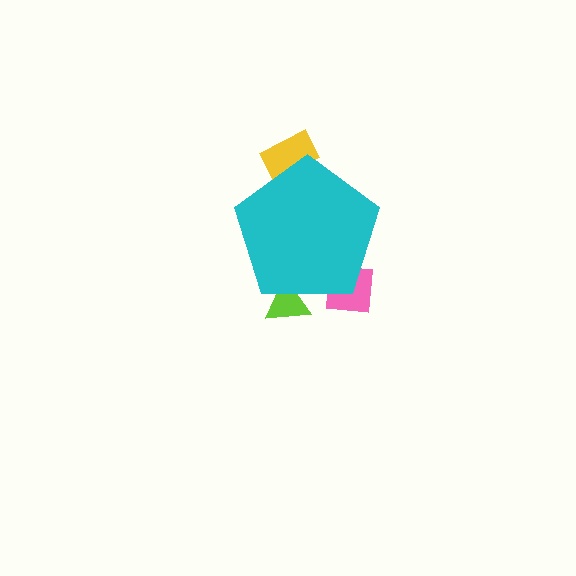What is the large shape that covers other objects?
A cyan pentagon.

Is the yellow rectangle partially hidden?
Yes, the yellow rectangle is partially hidden behind the cyan pentagon.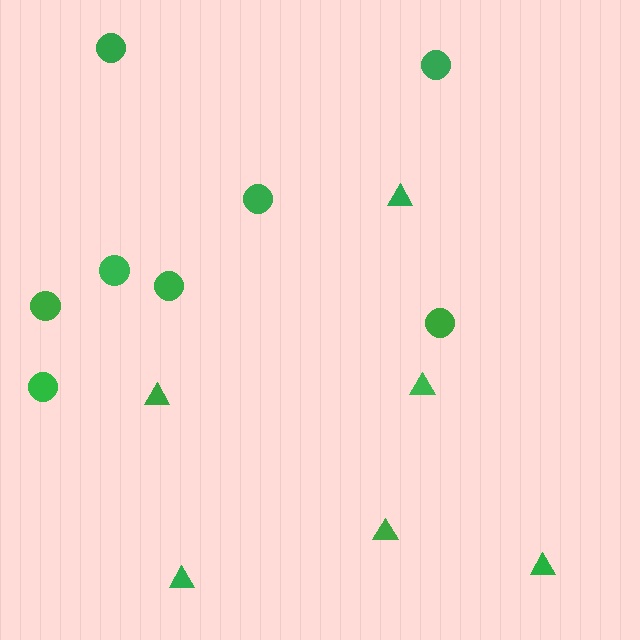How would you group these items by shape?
There are 2 groups: one group of circles (8) and one group of triangles (6).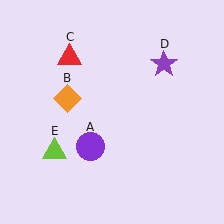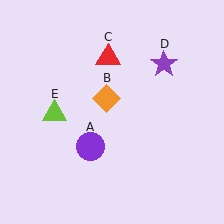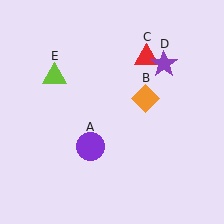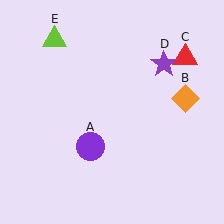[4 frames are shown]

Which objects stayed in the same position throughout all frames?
Purple circle (object A) and purple star (object D) remained stationary.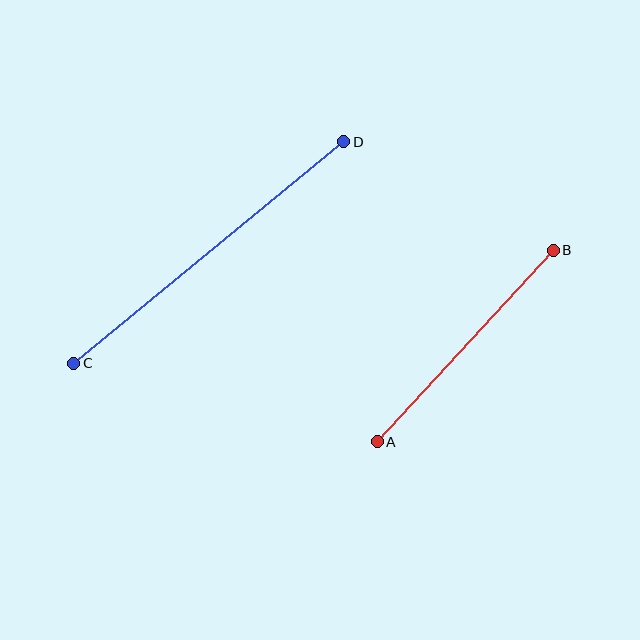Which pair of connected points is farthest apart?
Points C and D are farthest apart.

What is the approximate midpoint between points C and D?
The midpoint is at approximately (209, 252) pixels.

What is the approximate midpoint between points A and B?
The midpoint is at approximately (465, 346) pixels.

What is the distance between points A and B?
The distance is approximately 260 pixels.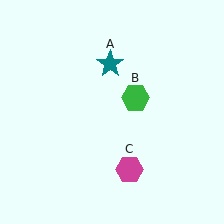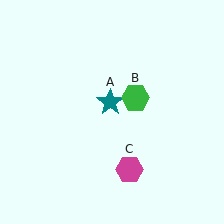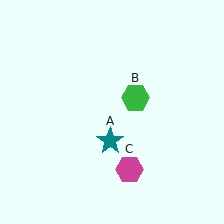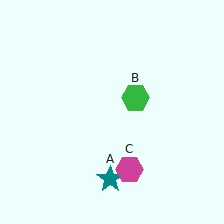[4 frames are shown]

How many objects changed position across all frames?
1 object changed position: teal star (object A).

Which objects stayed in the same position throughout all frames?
Green hexagon (object B) and magenta hexagon (object C) remained stationary.